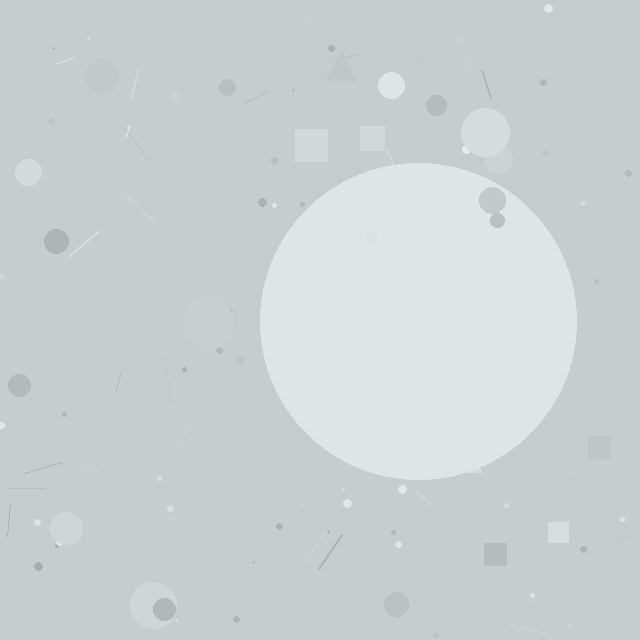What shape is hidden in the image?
A circle is hidden in the image.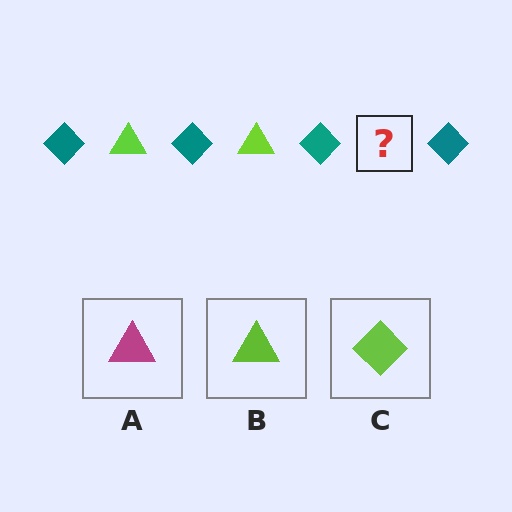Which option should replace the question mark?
Option B.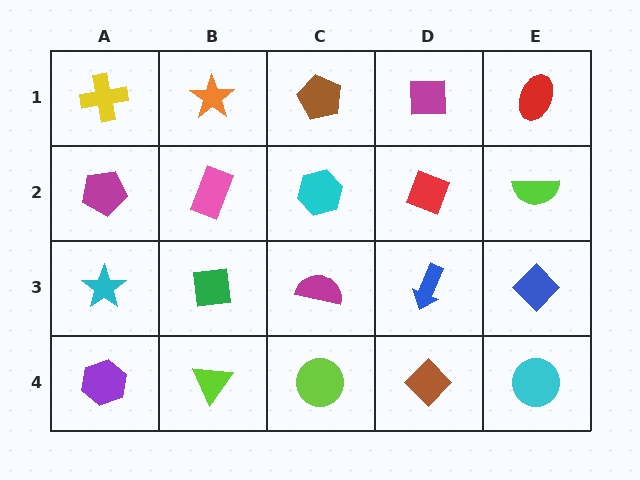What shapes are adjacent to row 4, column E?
A blue diamond (row 3, column E), a brown diamond (row 4, column D).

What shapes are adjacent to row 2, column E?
A red ellipse (row 1, column E), a blue diamond (row 3, column E), a red diamond (row 2, column D).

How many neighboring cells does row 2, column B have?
4.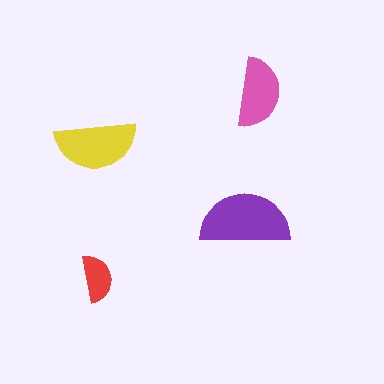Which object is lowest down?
The red semicircle is bottommost.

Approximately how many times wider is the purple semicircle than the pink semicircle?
About 1.5 times wider.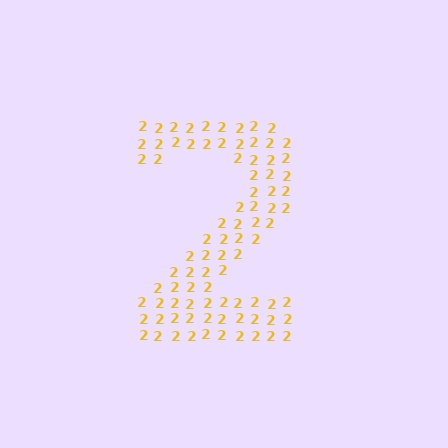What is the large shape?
The large shape is the digit 2.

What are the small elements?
The small elements are digit 2's.